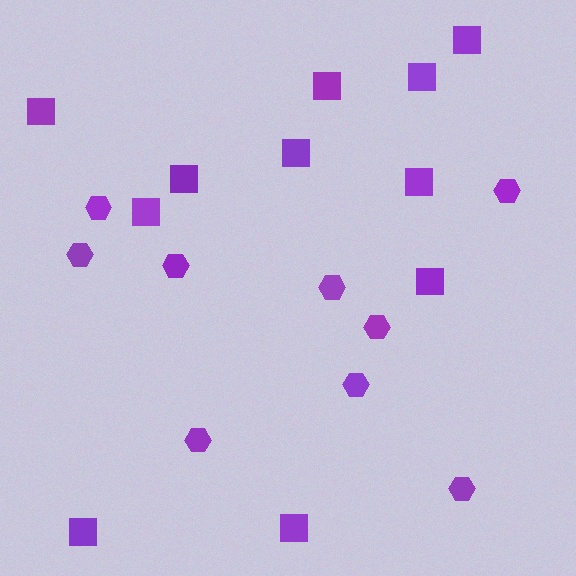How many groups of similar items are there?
There are 2 groups: one group of hexagons (9) and one group of squares (11).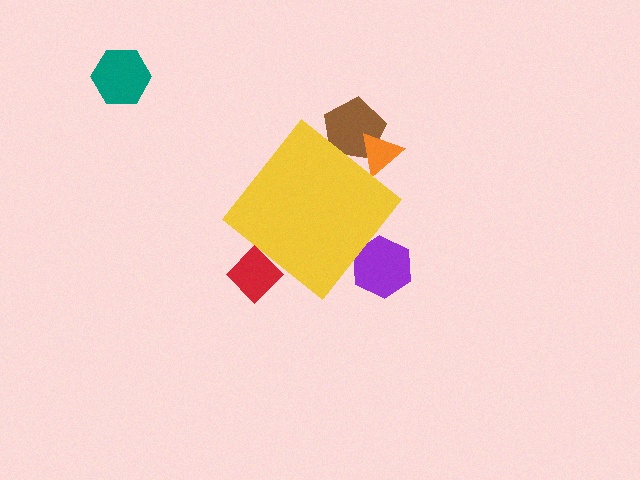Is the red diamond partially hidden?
Yes, the red diamond is partially hidden behind the yellow diamond.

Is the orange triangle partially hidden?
Yes, the orange triangle is partially hidden behind the yellow diamond.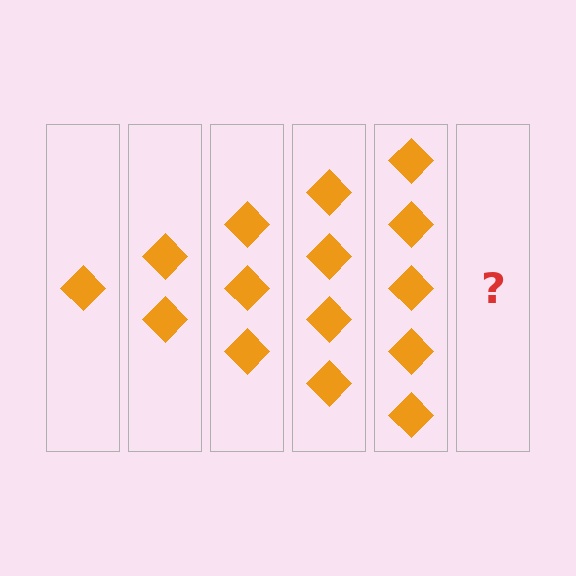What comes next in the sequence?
The next element should be 6 diamonds.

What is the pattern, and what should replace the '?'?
The pattern is that each step adds one more diamond. The '?' should be 6 diamonds.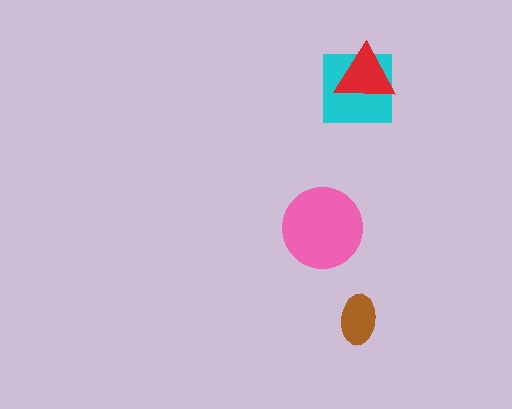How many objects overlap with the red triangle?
1 object overlaps with the red triangle.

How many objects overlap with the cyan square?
1 object overlaps with the cyan square.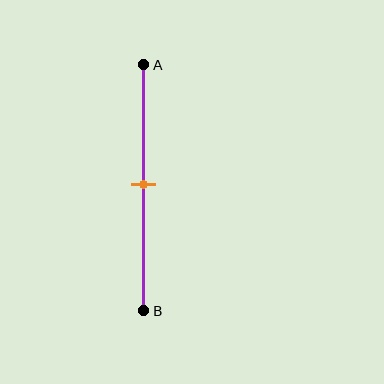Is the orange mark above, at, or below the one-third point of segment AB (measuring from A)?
The orange mark is below the one-third point of segment AB.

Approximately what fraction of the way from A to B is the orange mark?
The orange mark is approximately 50% of the way from A to B.